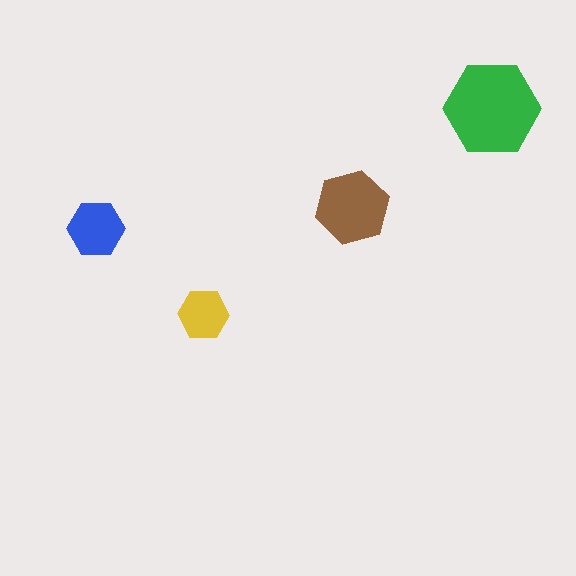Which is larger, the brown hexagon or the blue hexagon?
The brown one.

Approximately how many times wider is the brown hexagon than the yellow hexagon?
About 1.5 times wider.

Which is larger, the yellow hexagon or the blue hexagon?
The blue one.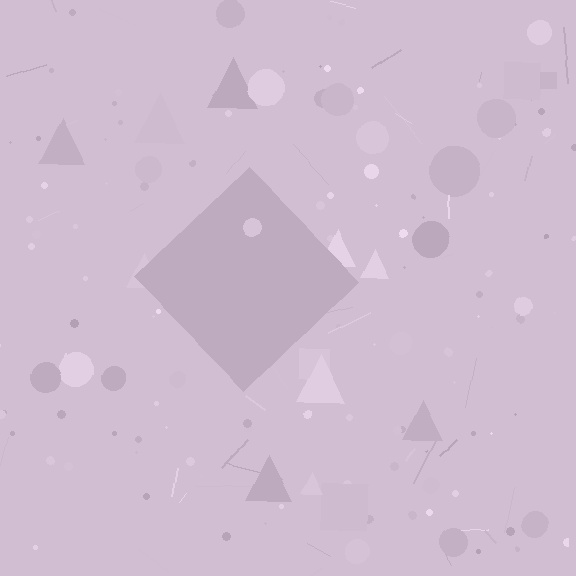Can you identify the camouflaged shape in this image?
The camouflaged shape is a diamond.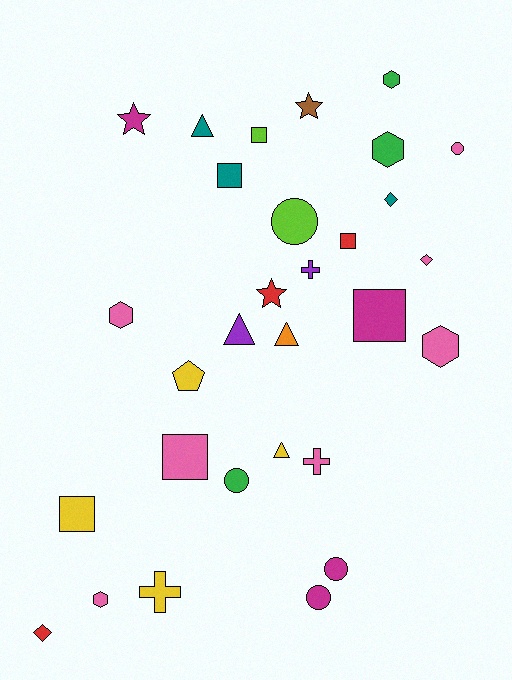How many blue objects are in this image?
There are no blue objects.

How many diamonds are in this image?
There are 3 diamonds.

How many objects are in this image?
There are 30 objects.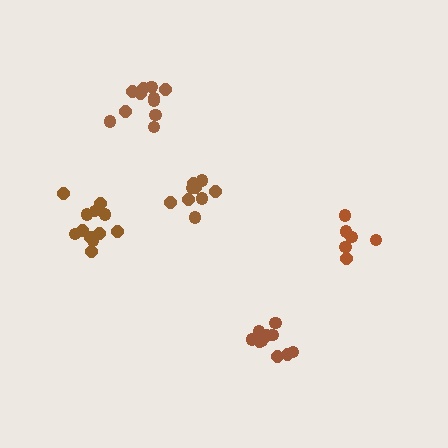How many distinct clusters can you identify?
There are 5 distinct clusters.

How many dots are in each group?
Group 1: 10 dots, Group 2: 11 dots, Group 3: 6 dots, Group 4: 9 dots, Group 5: 12 dots (48 total).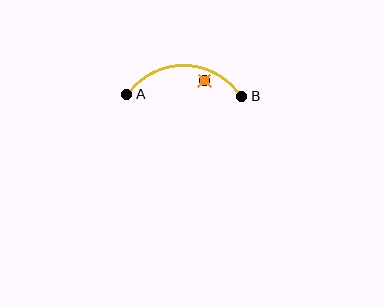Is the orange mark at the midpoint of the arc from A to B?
No — the orange mark does not lie on the arc at all. It sits slightly inside the curve.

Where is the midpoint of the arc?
The arc midpoint is the point on the curve farthest from the straight line joining A and B. It sits above that line.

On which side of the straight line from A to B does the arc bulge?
The arc bulges above the straight line connecting A and B.